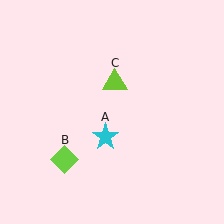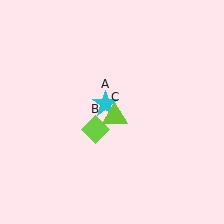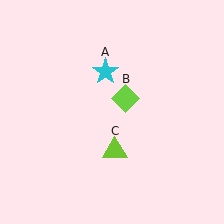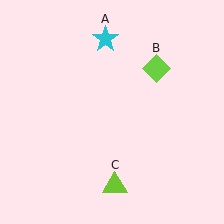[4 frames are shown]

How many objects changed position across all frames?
3 objects changed position: cyan star (object A), lime diamond (object B), lime triangle (object C).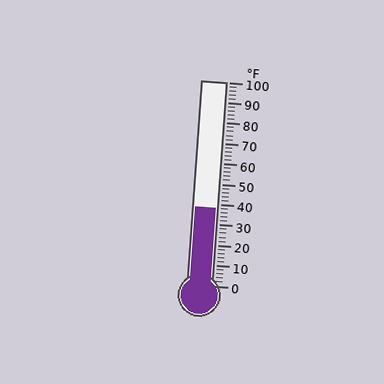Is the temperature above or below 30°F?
The temperature is above 30°F.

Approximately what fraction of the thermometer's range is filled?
The thermometer is filled to approximately 40% of its range.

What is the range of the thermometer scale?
The thermometer scale ranges from 0°F to 100°F.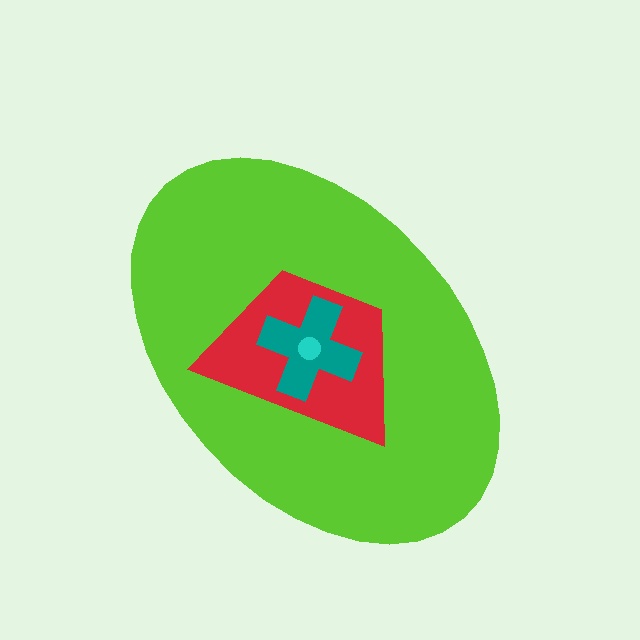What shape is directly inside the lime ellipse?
The red trapezoid.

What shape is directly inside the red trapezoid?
The teal cross.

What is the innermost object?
The cyan circle.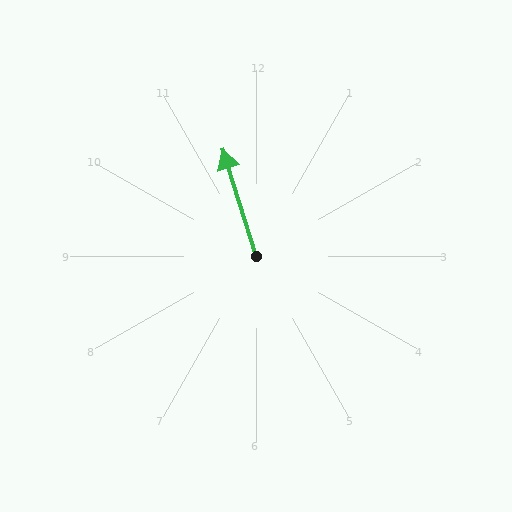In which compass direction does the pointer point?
North.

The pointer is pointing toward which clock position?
Roughly 11 o'clock.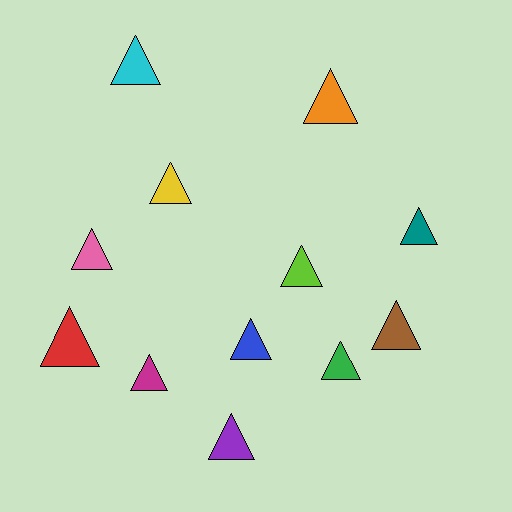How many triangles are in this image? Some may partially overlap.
There are 12 triangles.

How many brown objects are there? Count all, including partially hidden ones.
There is 1 brown object.